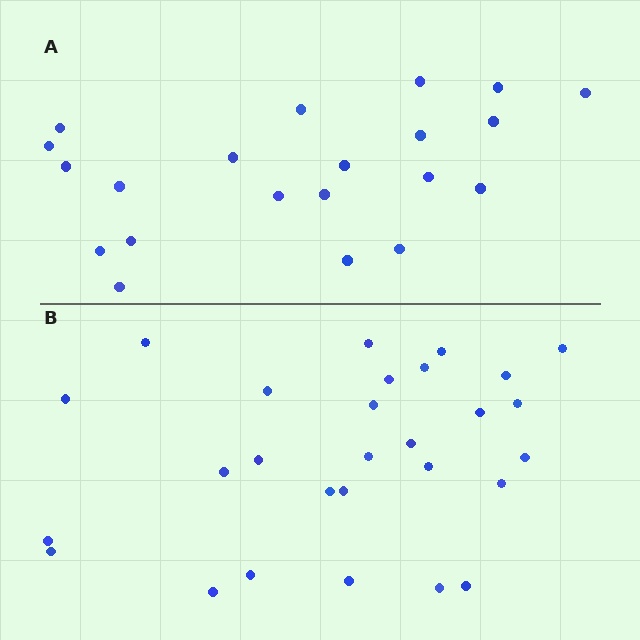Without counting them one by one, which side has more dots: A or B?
Region B (the bottom region) has more dots.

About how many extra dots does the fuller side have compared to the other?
Region B has roughly 8 or so more dots than region A.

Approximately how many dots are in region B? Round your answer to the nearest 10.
About 30 dots. (The exact count is 28, which rounds to 30.)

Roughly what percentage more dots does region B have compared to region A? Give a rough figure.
About 35% more.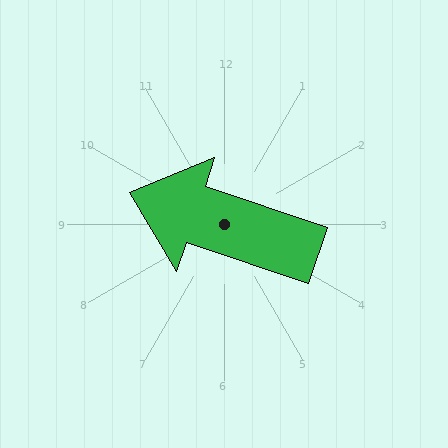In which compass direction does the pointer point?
West.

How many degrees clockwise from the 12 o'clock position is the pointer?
Approximately 288 degrees.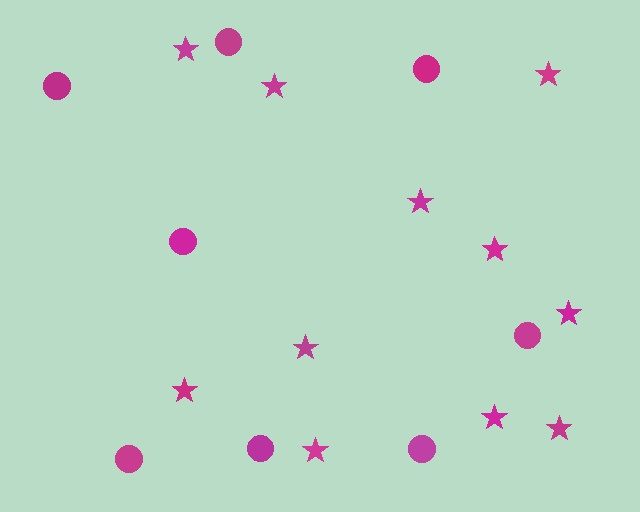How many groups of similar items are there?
There are 2 groups: one group of circles (8) and one group of stars (11).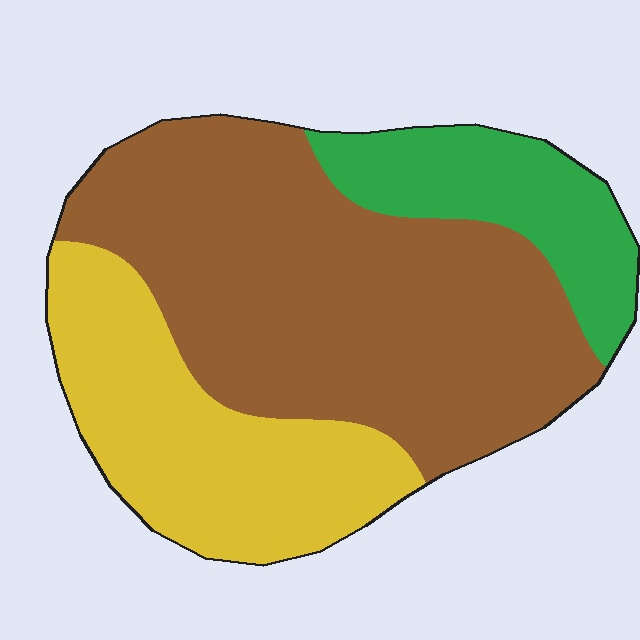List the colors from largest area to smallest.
From largest to smallest: brown, yellow, green.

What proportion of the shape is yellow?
Yellow takes up between a sixth and a third of the shape.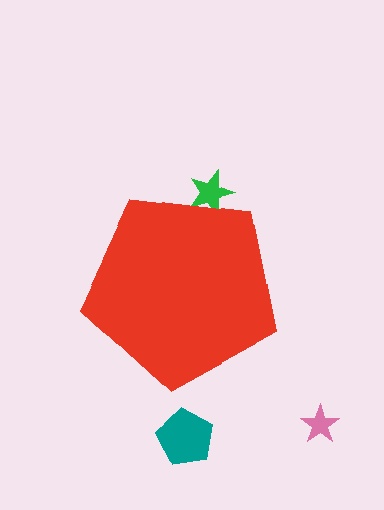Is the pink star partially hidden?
No, the pink star is fully visible.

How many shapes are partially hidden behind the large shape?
1 shape is partially hidden.